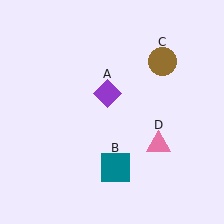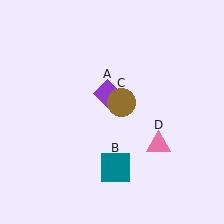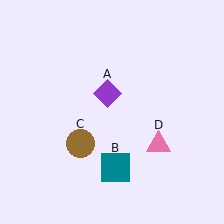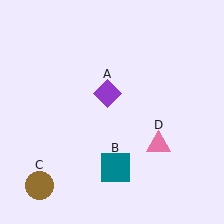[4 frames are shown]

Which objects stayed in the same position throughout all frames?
Purple diamond (object A) and teal square (object B) and pink triangle (object D) remained stationary.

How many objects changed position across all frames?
1 object changed position: brown circle (object C).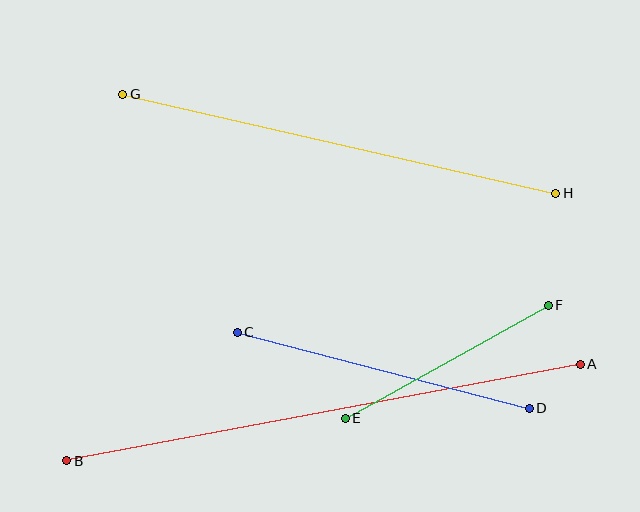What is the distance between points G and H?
The distance is approximately 444 pixels.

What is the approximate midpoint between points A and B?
The midpoint is at approximately (324, 413) pixels.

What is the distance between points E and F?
The distance is approximately 232 pixels.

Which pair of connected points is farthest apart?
Points A and B are farthest apart.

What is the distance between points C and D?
The distance is approximately 302 pixels.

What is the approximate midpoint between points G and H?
The midpoint is at approximately (339, 144) pixels.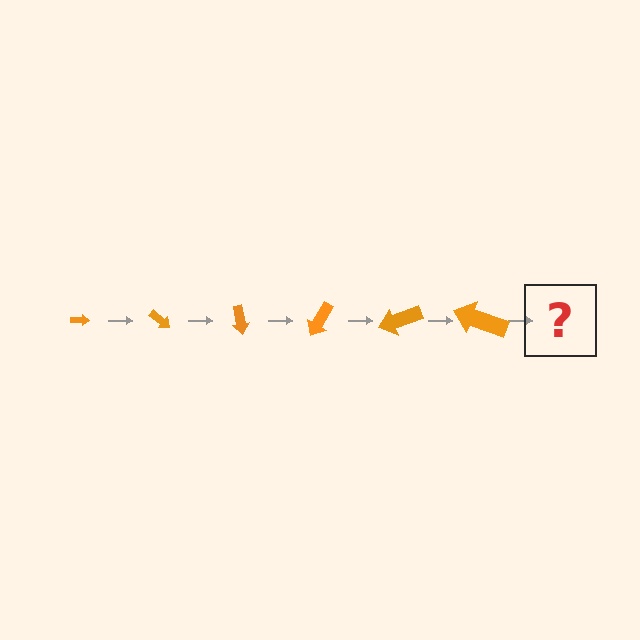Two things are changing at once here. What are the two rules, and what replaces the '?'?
The two rules are that the arrow grows larger each step and it rotates 40 degrees each step. The '?' should be an arrow, larger than the previous one and rotated 240 degrees from the start.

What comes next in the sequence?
The next element should be an arrow, larger than the previous one and rotated 240 degrees from the start.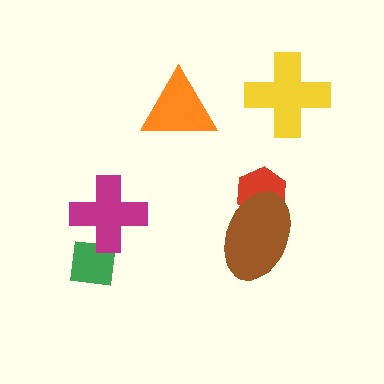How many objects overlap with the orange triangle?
0 objects overlap with the orange triangle.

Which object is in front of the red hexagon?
The brown ellipse is in front of the red hexagon.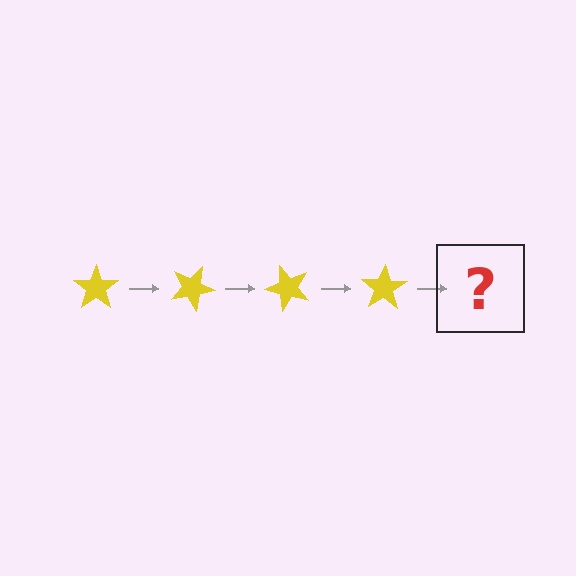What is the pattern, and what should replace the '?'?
The pattern is that the star rotates 25 degrees each step. The '?' should be a yellow star rotated 100 degrees.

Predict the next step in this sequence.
The next step is a yellow star rotated 100 degrees.